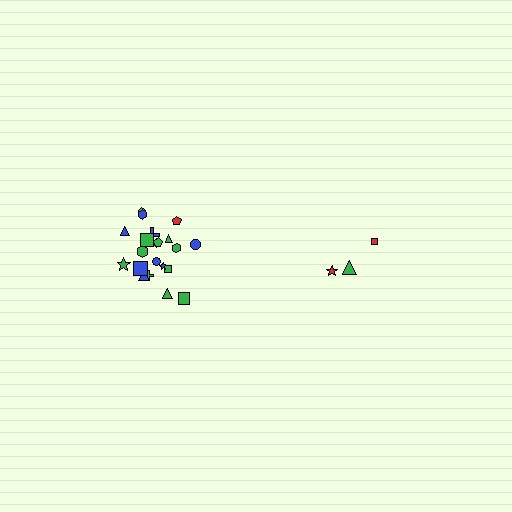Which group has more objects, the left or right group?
The left group.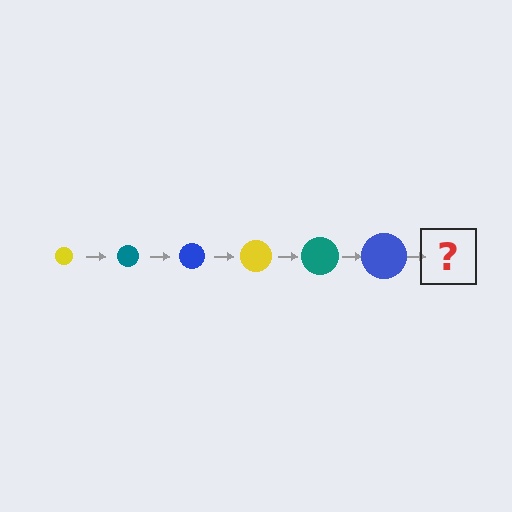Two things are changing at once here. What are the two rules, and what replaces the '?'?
The two rules are that the circle grows larger each step and the color cycles through yellow, teal, and blue. The '?' should be a yellow circle, larger than the previous one.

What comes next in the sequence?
The next element should be a yellow circle, larger than the previous one.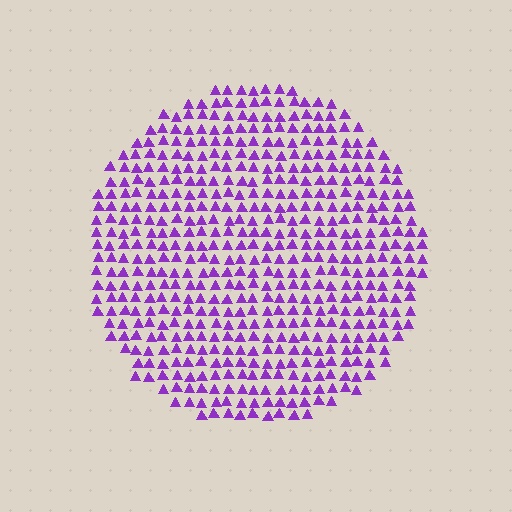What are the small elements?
The small elements are triangles.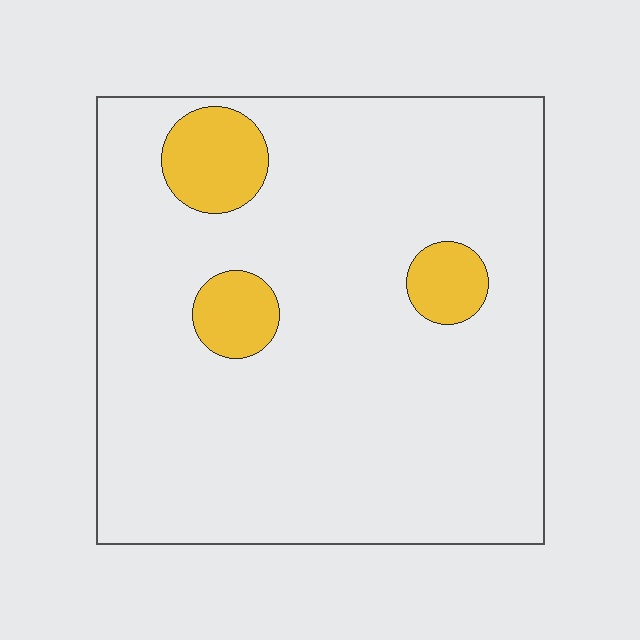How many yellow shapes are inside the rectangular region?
3.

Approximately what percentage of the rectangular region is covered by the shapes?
Approximately 10%.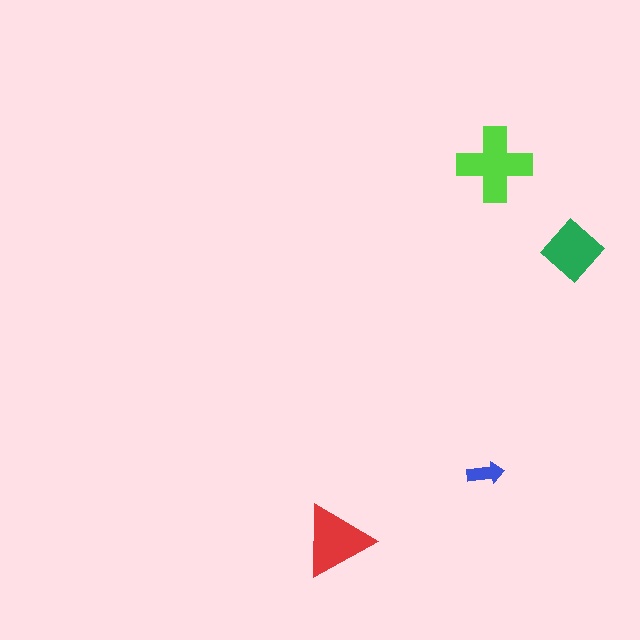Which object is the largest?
The lime cross.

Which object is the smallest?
The blue arrow.